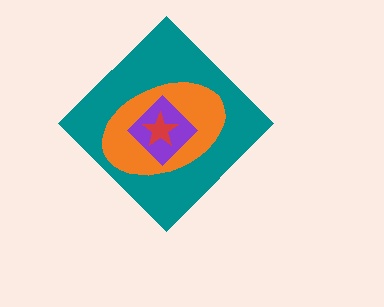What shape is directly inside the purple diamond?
The red star.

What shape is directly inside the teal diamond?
The orange ellipse.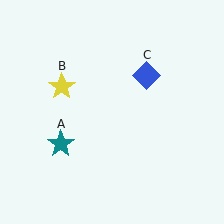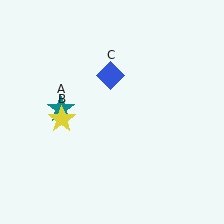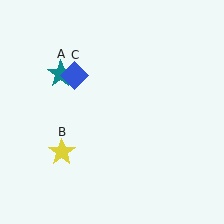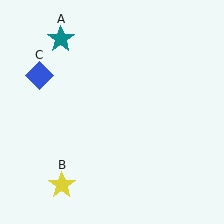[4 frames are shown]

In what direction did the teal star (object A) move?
The teal star (object A) moved up.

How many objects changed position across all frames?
3 objects changed position: teal star (object A), yellow star (object B), blue diamond (object C).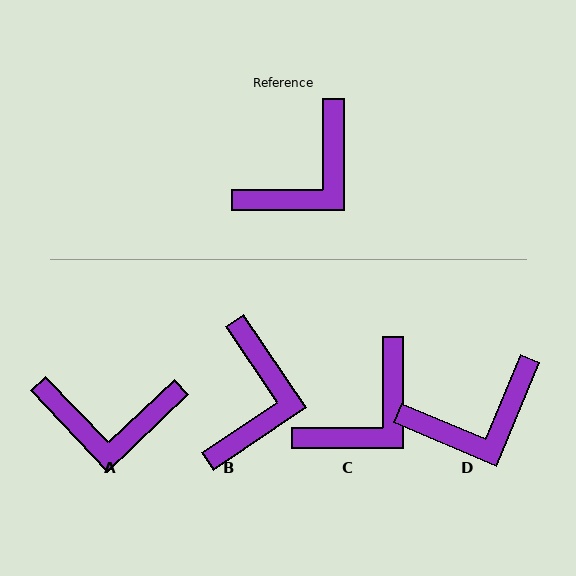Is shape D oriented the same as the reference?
No, it is off by about 23 degrees.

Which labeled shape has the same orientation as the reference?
C.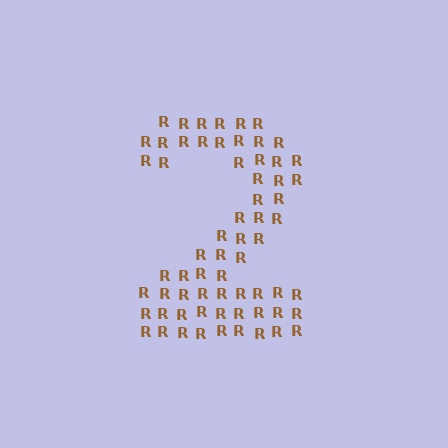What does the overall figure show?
The overall figure shows the digit 2.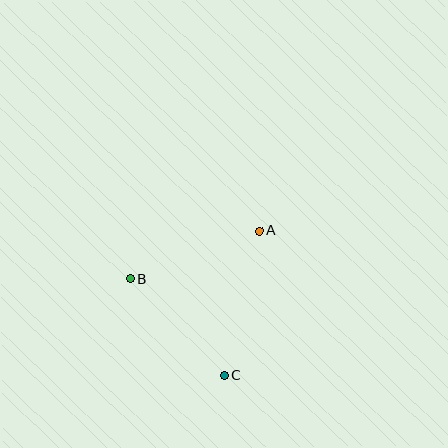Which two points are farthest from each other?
Points A and C are farthest from each other.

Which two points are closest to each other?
Points B and C are closest to each other.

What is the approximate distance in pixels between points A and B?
The distance between A and B is approximately 138 pixels.